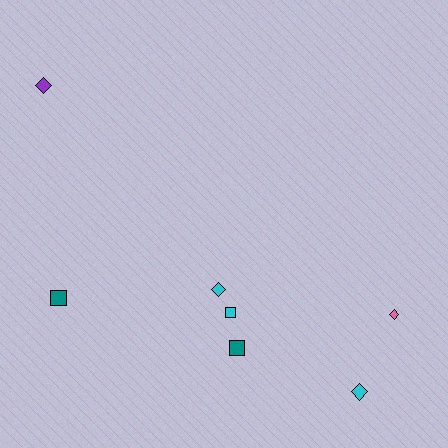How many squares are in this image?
There are 3 squares.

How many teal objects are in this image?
There are 2 teal objects.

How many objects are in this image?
There are 7 objects.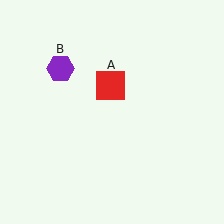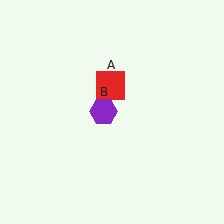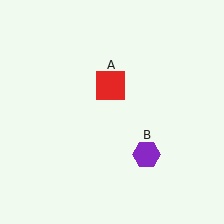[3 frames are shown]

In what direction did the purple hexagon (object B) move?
The purple hexagon (object B) moved down and to the right.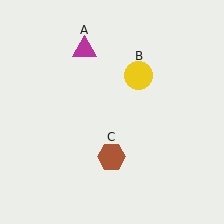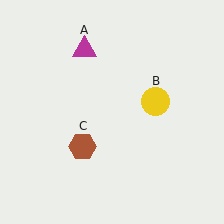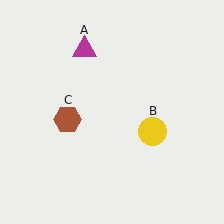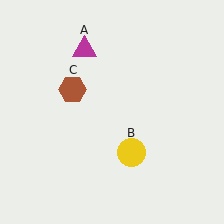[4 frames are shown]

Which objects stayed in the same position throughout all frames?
Magenta triangle (object A) remained stationary.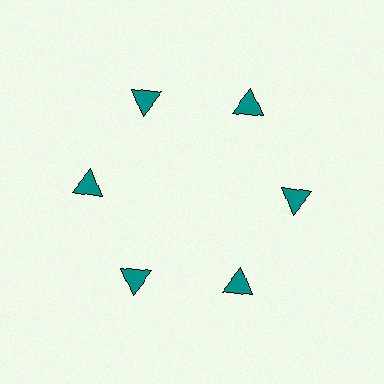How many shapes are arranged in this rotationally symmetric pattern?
There are 6 shapes, arranged in 6 groups of 1.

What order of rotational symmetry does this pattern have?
This pattern has 6-fold rotational symmetry.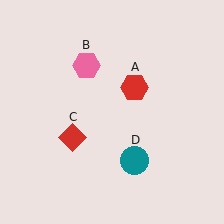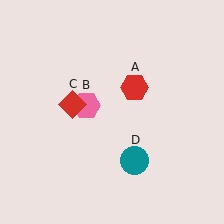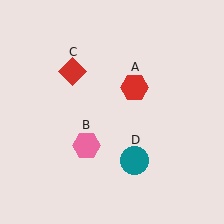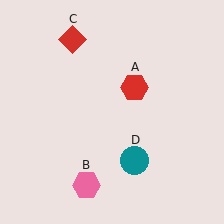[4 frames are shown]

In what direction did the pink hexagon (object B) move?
The pink hexagon (object B) moved down.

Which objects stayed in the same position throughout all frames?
Red hexagon (object A) and teal circle (object D) remained stationary.